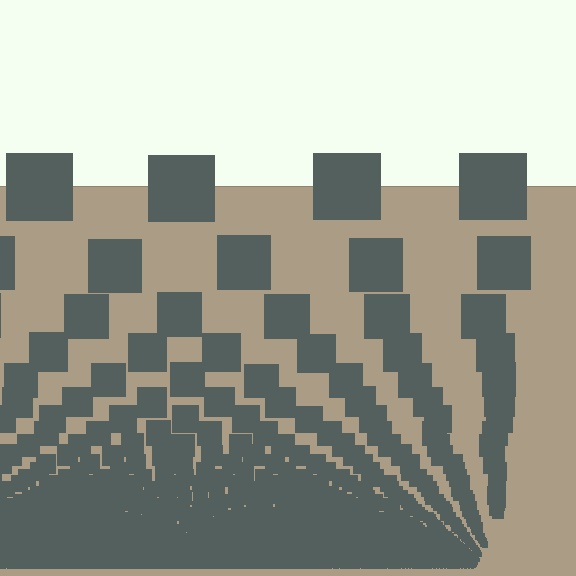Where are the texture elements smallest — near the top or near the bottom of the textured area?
Near the bottom.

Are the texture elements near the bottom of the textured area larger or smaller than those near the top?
Smaller. The gradient is inverted — elements near the bottom are smaller and denser.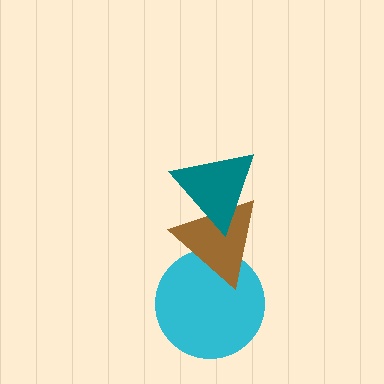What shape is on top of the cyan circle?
The brown triangle is on top of the cyan circle.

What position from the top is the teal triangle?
The teal triangle is 1st from the top.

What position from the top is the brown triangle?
The brown triangle is 2nd from the top.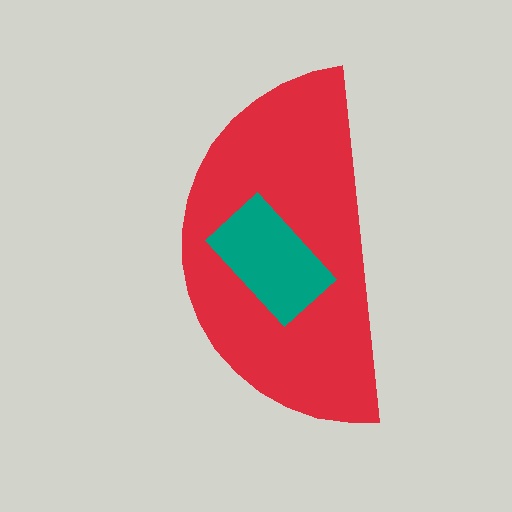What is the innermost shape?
The teal rectangle.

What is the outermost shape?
The red semicircle.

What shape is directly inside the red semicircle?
The teal rectangle.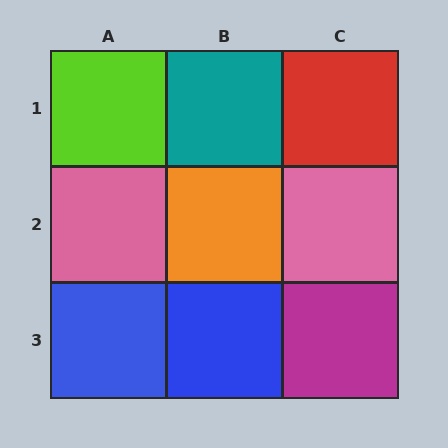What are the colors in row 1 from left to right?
Lime, teal, red.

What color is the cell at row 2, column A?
Pink.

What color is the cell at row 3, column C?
Magenta.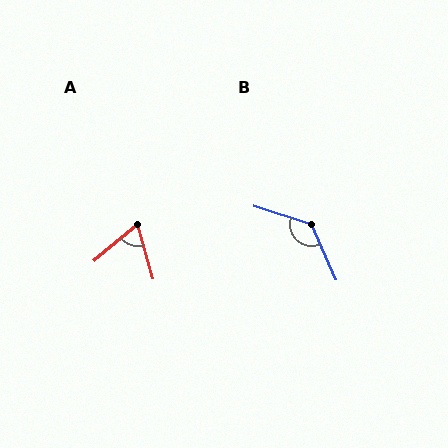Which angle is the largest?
B, at approximately 131 degrees.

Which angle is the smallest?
A, at approximately 66 degrees.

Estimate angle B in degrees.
Approximately 131 degrees.